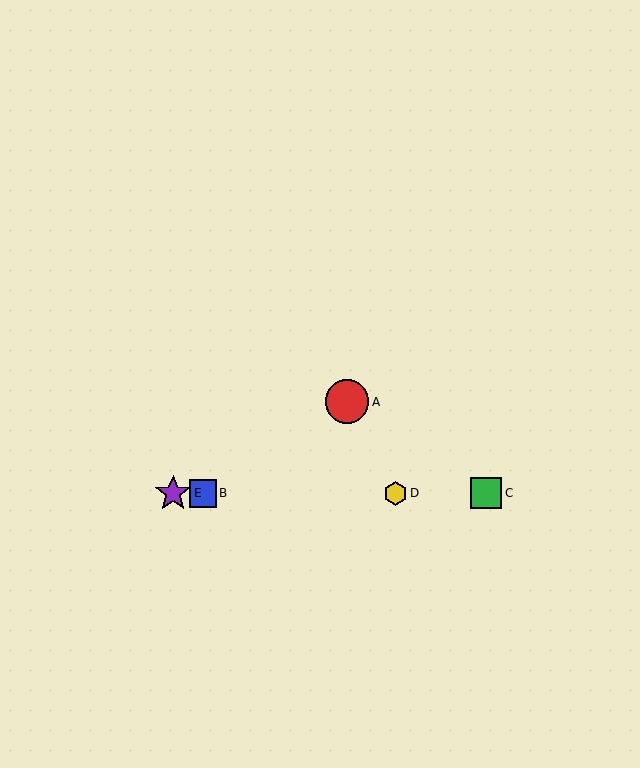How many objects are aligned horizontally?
4 objects (B, C, D, E) are aligned horizontally.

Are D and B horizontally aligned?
Yes, both are at y≈493.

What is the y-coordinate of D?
Object D is at y≈493.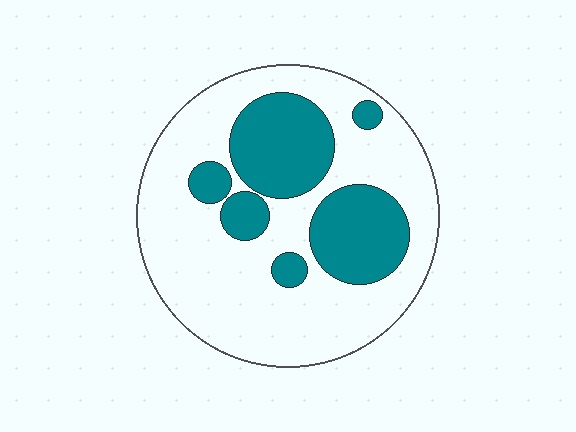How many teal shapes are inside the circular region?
6.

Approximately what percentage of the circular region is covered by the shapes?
Approximately 30%.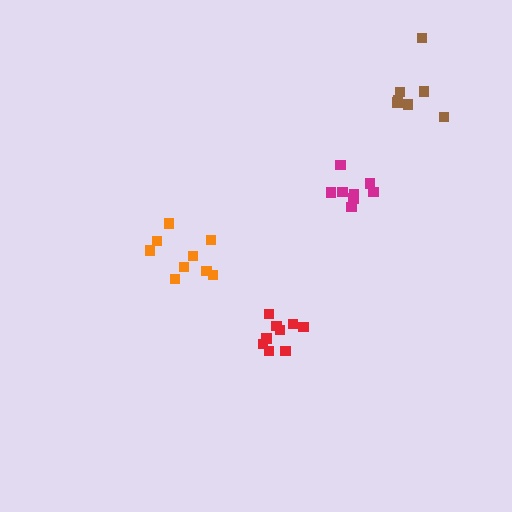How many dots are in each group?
Group 1: 8 dots, Group 2: 9 dots, Group 3: 9 dots, Group 4: 7 dots (33 total).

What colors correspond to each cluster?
The clusters are colored: magenta, orange, red, brown.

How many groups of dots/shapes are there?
There are 4 groups.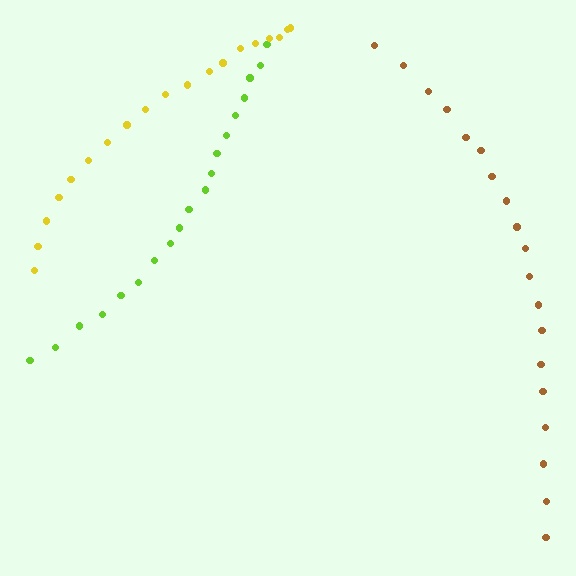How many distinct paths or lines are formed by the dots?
There are 3 distinct paths.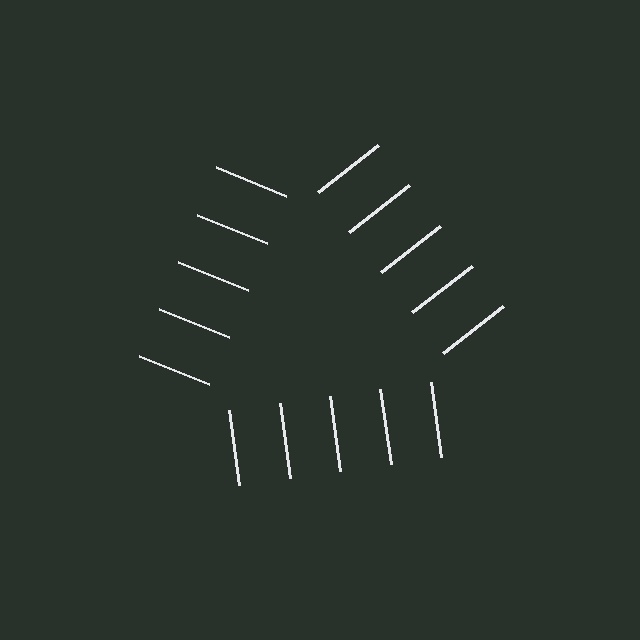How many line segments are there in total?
15 — 5 along each of the 3 edges.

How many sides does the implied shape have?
3 sides — the line-ends trace a triangle.